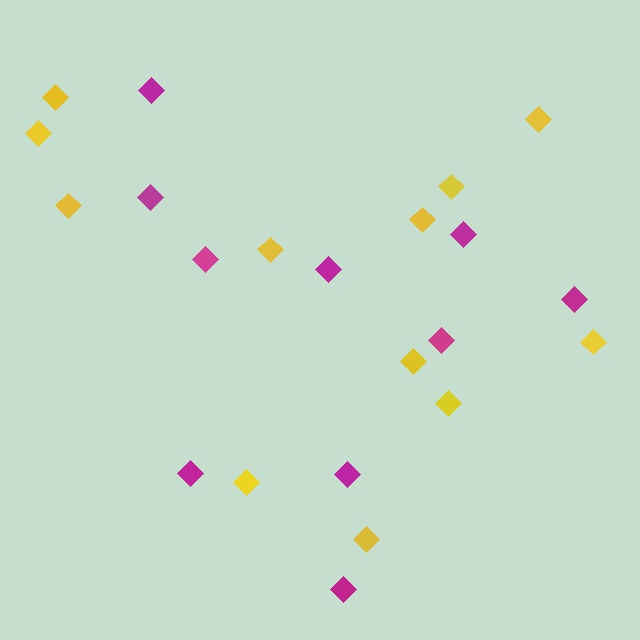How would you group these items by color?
There are 2 groups: one group of magenta diamonds (10) and one group of yellow diamonds (12).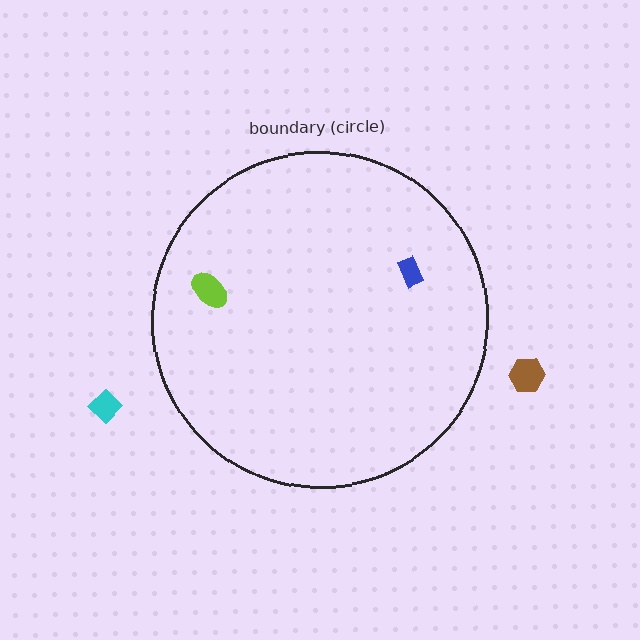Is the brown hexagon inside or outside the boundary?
Outside.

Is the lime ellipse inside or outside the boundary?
Inside.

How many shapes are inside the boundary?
2 inside, 2 outside.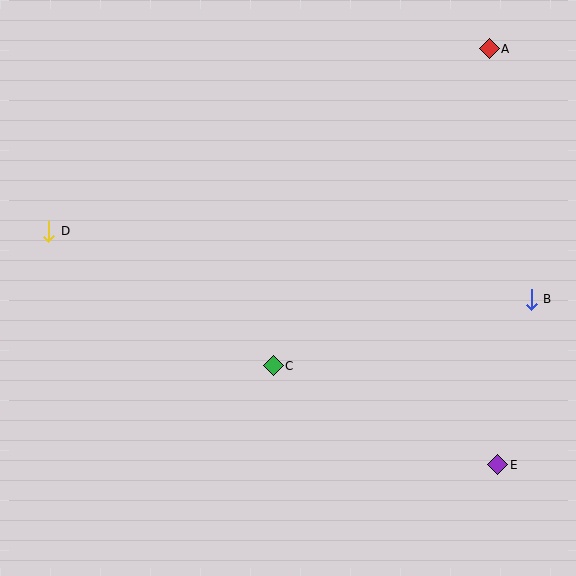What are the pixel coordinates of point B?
Point B is at (531, 299).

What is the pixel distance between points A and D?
The distance between A and D is 477 pixels.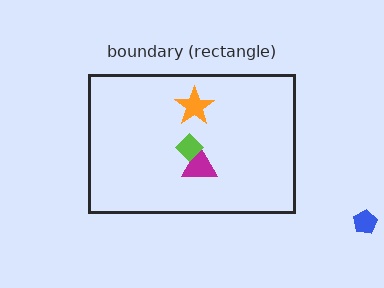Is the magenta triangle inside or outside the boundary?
Inside.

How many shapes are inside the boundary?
3 inside, 1 outside.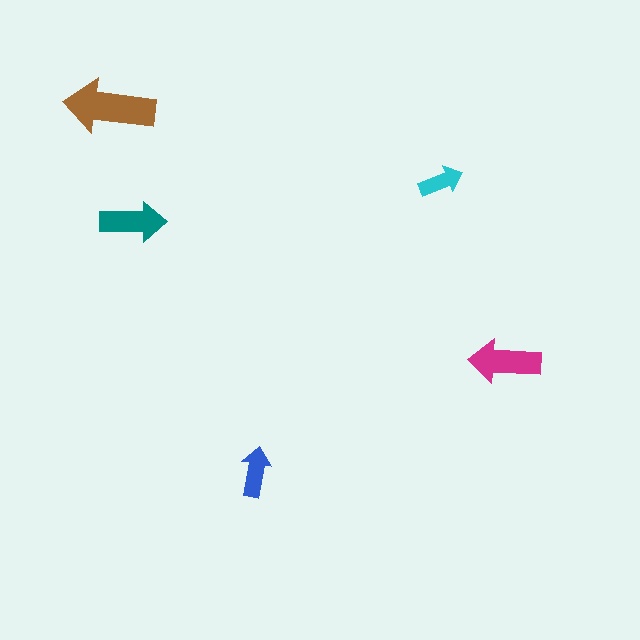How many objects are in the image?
There are 5 objects in the image.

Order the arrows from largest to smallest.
the brown one, the magenta one, the teal one, the blue one, the cyan one.